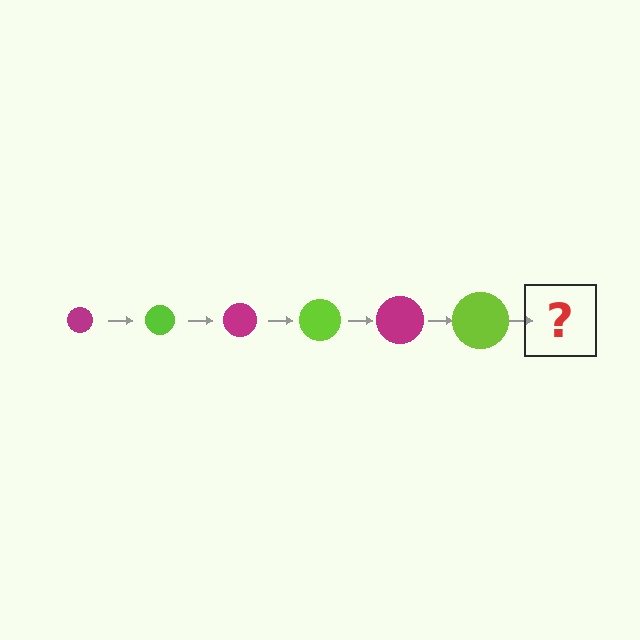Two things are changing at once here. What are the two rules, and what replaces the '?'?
The two rules are that the circle grows larger each step and the color cycles through magenta and lime. The '?' should be a magenta circle, larger than the previous one.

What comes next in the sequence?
The next element should be a magenta circle, larger than the previous one.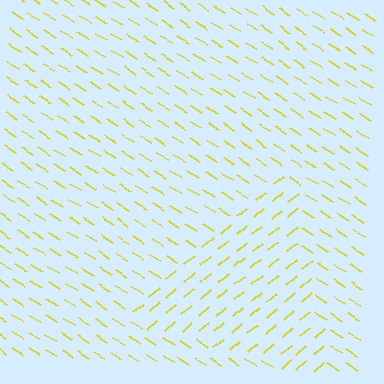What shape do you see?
I see a triangle.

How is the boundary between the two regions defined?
The boundary is defined purely by a change in line orientation (approximately 71 degrees difference). All lines are the same color and thickness.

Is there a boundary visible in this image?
Yes, there is a texture boundary formed by a change in line orientation.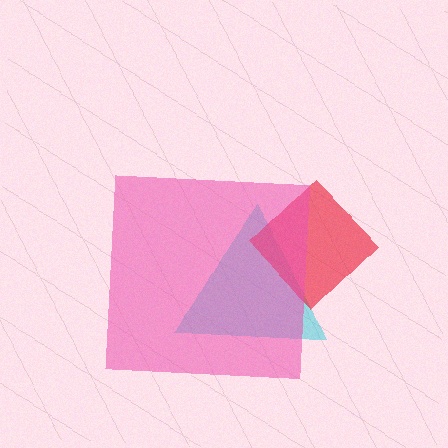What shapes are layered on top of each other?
The layered shapes are: a cyan triangle, a red diamond, a pink square.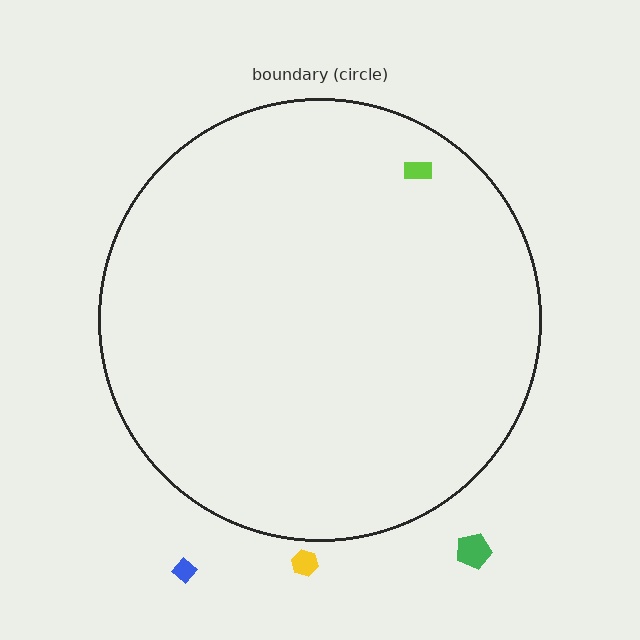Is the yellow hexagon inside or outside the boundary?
Outside.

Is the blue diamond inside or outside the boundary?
Outside.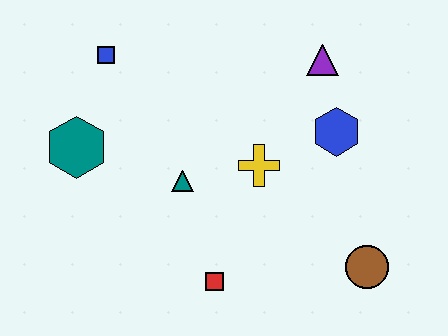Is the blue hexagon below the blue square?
Yes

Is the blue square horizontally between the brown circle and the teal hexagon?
Yes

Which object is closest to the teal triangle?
The yellow cross is closest to the teal triangle.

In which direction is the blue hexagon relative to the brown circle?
The blue hexagon is above the brown circle.